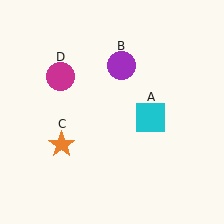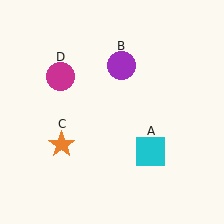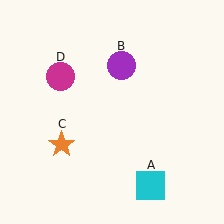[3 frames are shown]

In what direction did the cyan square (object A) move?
The cyan square (object A) moved down.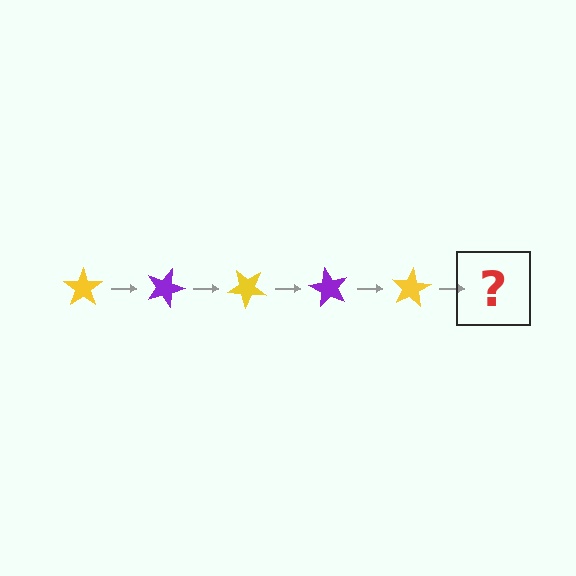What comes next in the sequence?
The next element should be a purple star, rotated 100 degrees from the start.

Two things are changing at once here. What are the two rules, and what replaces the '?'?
The two rules are that it rotates 20 degrees each step and the color cycles through yellow and purple. The '?' should be a purple star, rotated 100 degrees from the start.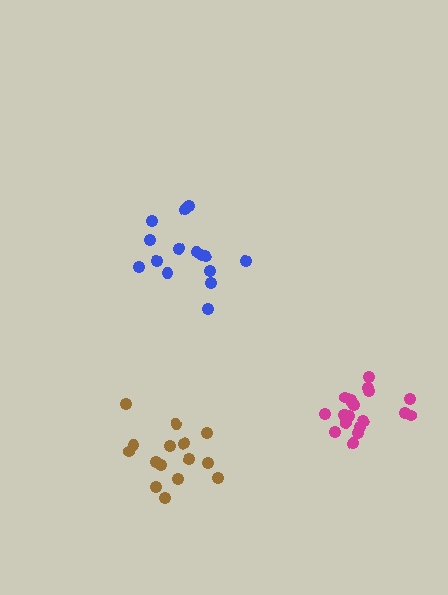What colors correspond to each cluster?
The clusters are colored: brown, blue, magenta.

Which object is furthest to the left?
The brown cluster is leftmost.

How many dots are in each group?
Group 1: 15 dots, Group 2: 15 dots, Group 3: 19 dots (49 total).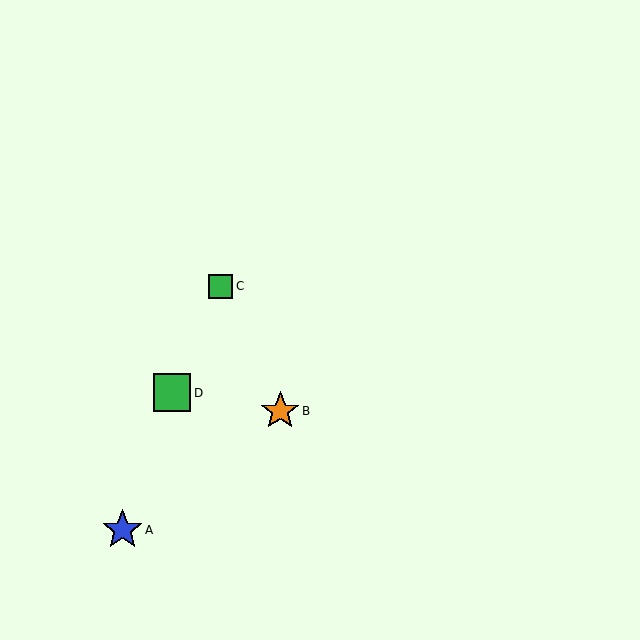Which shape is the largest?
The blue star (labeled A) is the largest.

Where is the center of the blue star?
The center of the blue star is at (122, 530).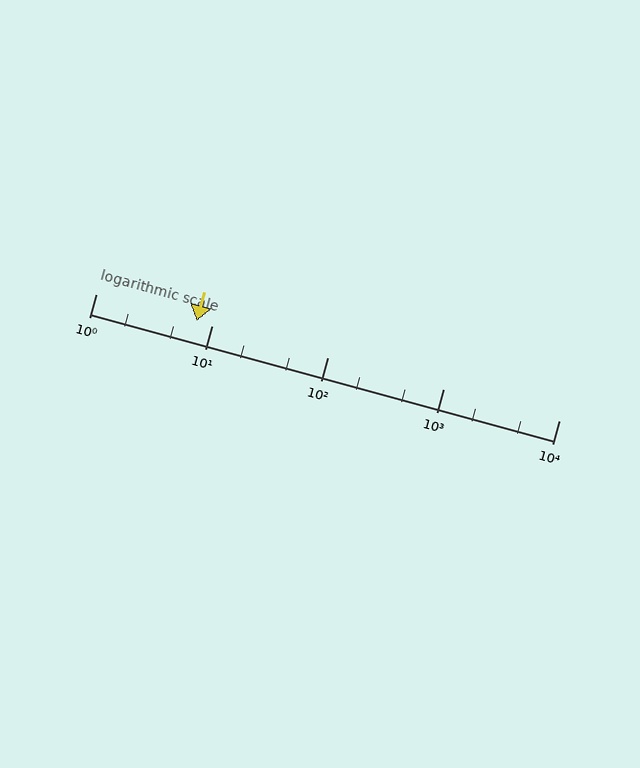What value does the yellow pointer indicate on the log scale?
The pointer indicates approximately 7.4.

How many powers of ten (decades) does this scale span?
The scale spans 4 decades, from 1 to 10000.